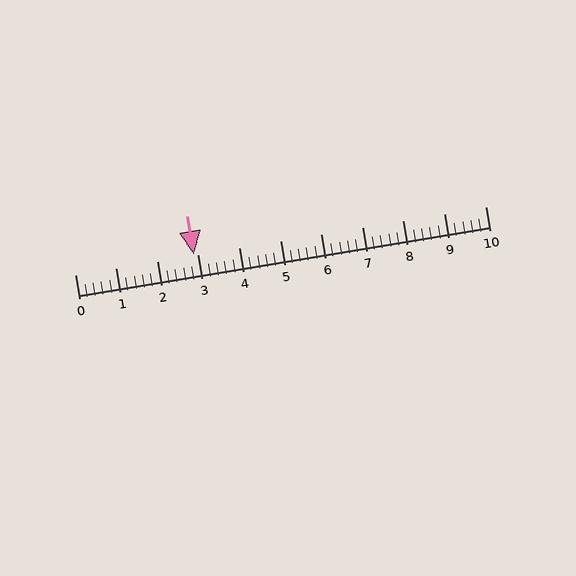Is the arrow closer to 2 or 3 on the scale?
The arrow is closer to 3.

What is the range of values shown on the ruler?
The ruler shows values from 0 to 10.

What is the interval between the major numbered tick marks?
The major tick marks are spaced 1 units apart.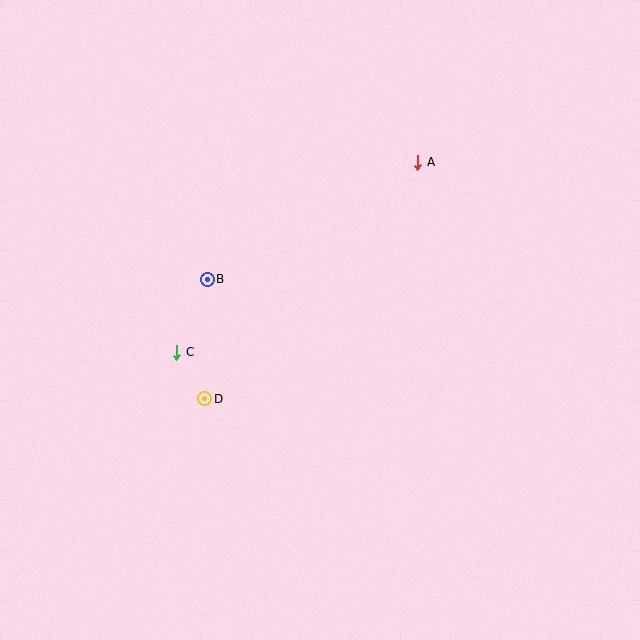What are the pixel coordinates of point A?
Point A is at (418, 162).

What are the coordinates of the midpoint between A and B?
The midpoint between A and B is at (313, 221).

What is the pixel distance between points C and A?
The distance between C and A is 307 pixels.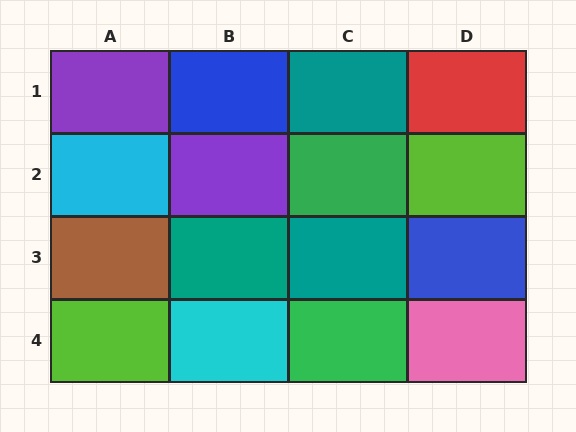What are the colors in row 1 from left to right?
Purple, blue, teal, red.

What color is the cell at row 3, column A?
Brown.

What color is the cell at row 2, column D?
Lime.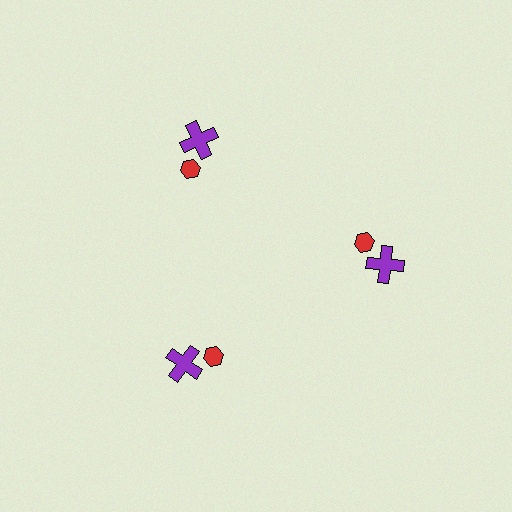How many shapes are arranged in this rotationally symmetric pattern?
There are 6 shapes, arranged in 3 groups of 2.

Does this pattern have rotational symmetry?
Yes, this pattern has 3-fold rotational symmetry. It looks the same after rotating 120 degrees around the center.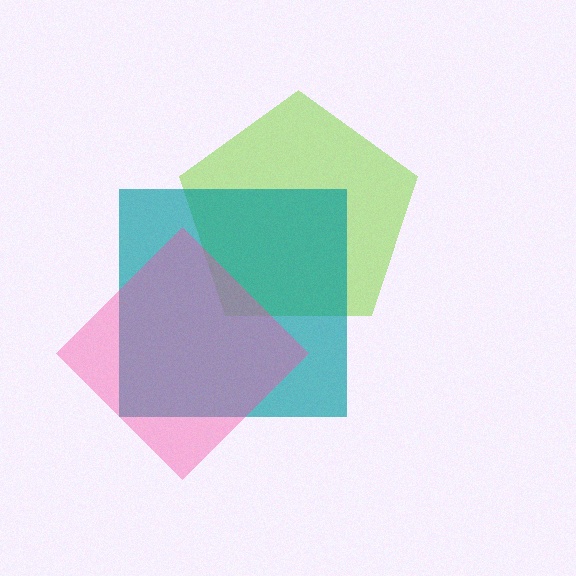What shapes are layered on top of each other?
The layered shapes are: a lime pentagon, a teal square, a pink diamond.